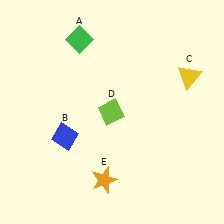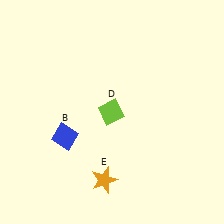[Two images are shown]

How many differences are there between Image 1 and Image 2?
There are 2 differences between the two images.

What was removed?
The yellow triangle (C), the green diamond (A) were removed in Image 2.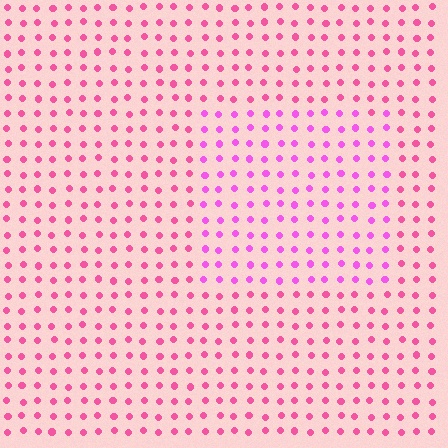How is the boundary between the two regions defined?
The boundary is defined purely by a slight shift in hue (about 28 degrees). Spacing, size, and orientation are identical on both sides.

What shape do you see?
I see a rectangle.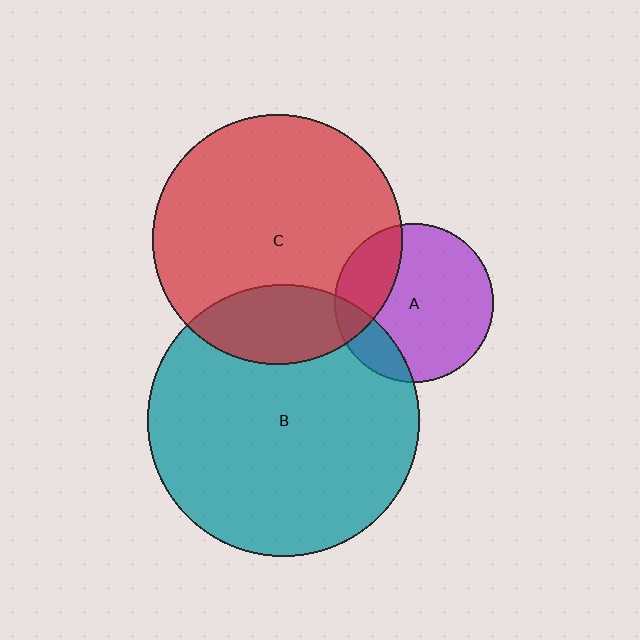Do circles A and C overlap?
Yes.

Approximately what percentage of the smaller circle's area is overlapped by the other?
Approximately 25%.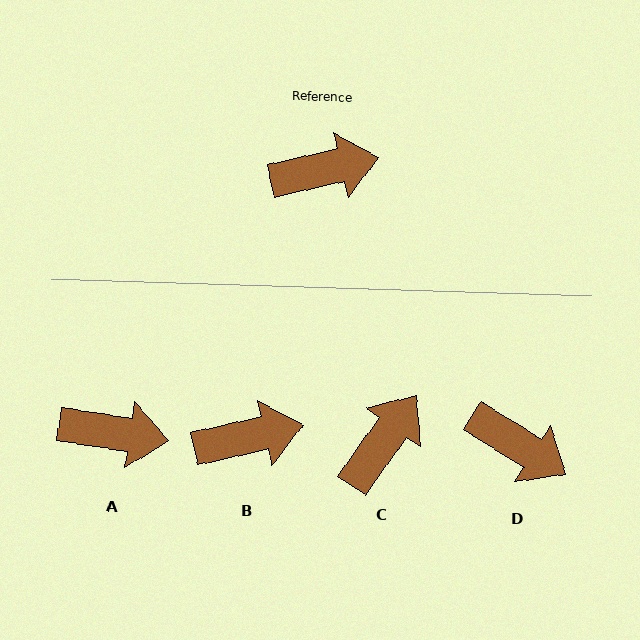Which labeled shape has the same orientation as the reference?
B.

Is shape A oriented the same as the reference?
No, it is off by about 21 degrees.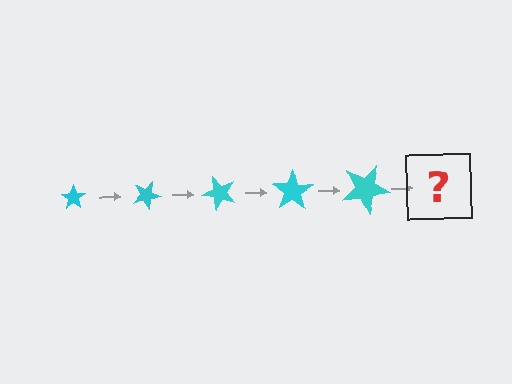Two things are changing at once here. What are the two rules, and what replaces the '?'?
The two rules are that the star grows larger each step and it rotates 25 degrees each step. The '?' should be a star, larger than the previous one and rotated 125 degrees from the start.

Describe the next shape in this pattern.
It should be a star, larger than the previous one and rotated 125 degrees from the start.